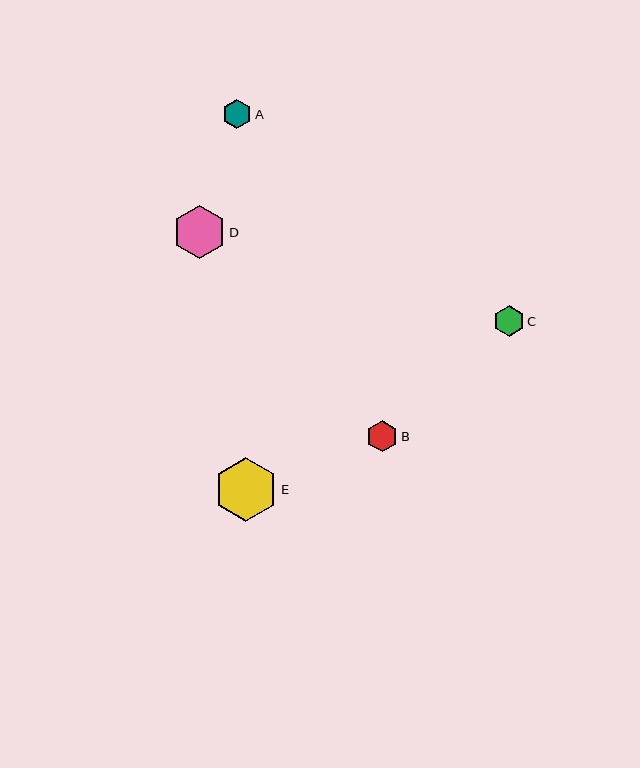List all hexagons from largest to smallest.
From largest to smallest: E, D, B, C, A.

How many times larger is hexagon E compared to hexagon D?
Hexagon E is approximately 1.2 times the size of hexagon D.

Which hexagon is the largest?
Hexagon E is the largest with a size of approximately 64 pixels.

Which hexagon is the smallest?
Hexagon A is the smallest with a size of approximately 29 pixels.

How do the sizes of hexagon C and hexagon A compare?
Hexagon C and hexagon A are approximately the same size.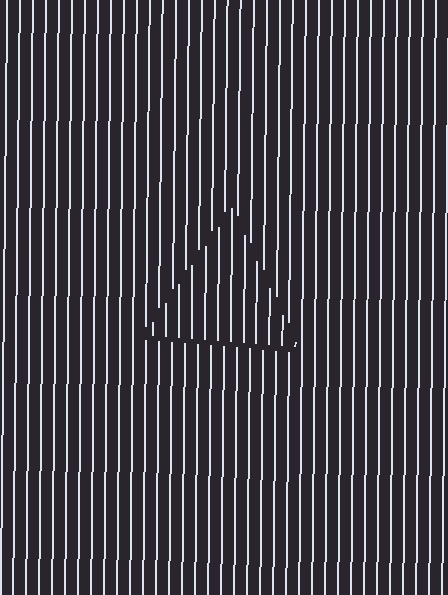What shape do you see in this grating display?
An illusory triangle. The interior of the shape contains the same grating, shifted by half a period — the contour is defined by the phase discontinuity where line-ends from the inner and outer gratings abut.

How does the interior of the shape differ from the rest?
The interior of the shape contains the same grating, shifted by half a period — the contour is defined by the phase discontinuity where line-ends from the inner and outer gratings abut.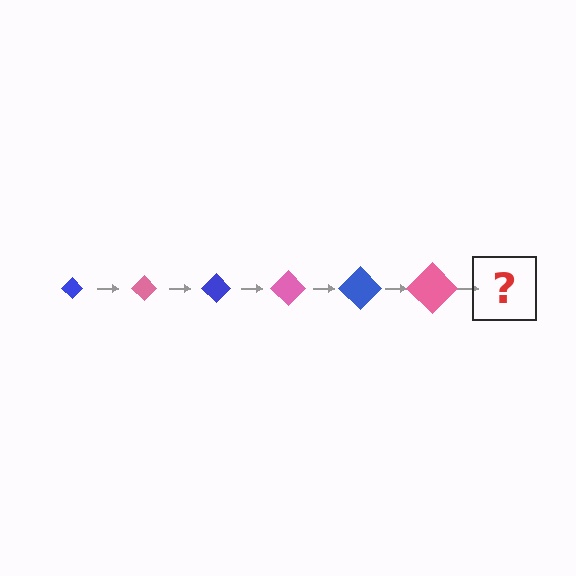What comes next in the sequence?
The next element should be a blue diamond, larger than the previous one.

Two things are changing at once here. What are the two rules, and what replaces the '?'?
The two rules are that the diamond grows larger each step and the color cycles through blue and pink. The '?' should be a blue diamond, larger than the previous one.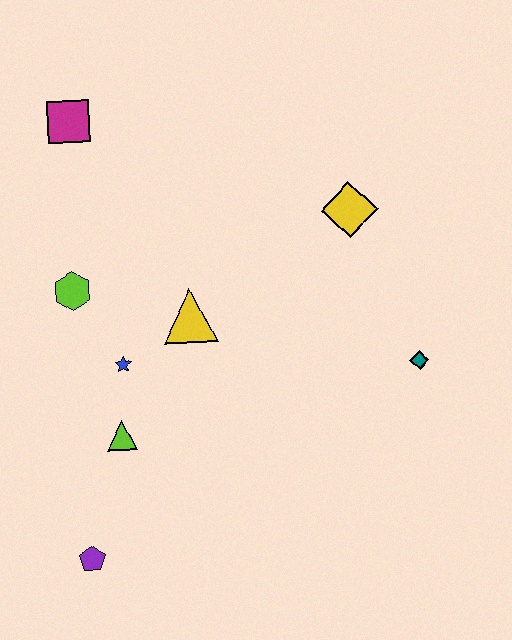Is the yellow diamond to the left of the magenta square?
No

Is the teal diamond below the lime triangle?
No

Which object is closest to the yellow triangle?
The blue star is closest to the yellow triangle.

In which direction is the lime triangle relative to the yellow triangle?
The lime triangle is below the yellow triangle.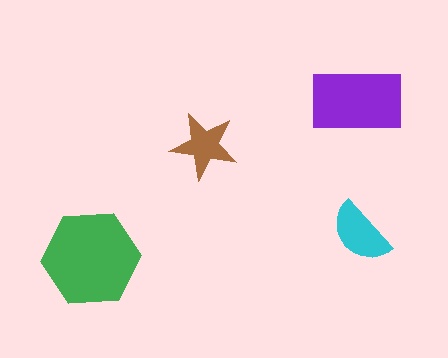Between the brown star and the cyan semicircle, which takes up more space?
The cyan semicircle.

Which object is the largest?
The green hexagon.